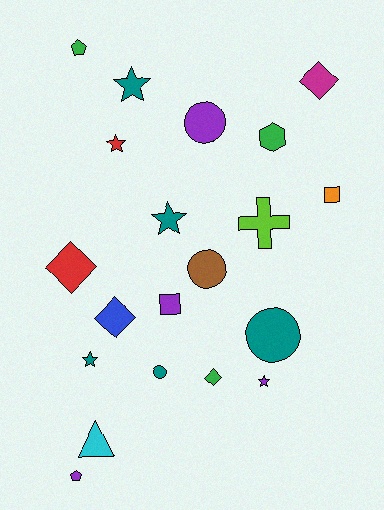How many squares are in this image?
There are 2 squares.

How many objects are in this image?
There are 20 objects.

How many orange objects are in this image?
There is 1 orange object.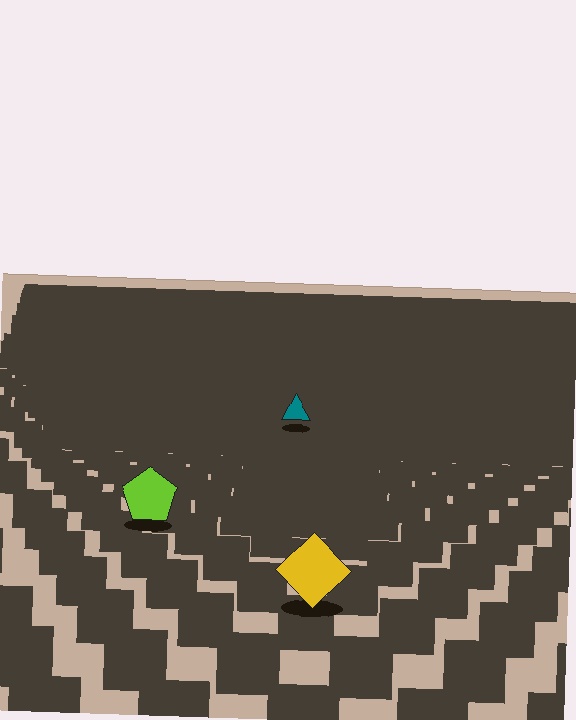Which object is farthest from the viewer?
The teal triangle is farthest from the viewer. It appears smaller and the ground texture around it is denser.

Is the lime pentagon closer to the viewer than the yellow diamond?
No. The yellow diamond is closer — you can tell from the texture gradient: the ground texture is coarser near it.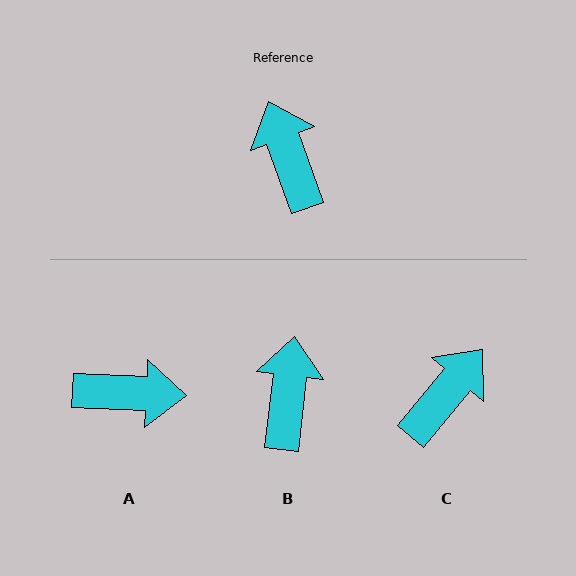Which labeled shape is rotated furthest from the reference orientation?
A, about 112 degrees away.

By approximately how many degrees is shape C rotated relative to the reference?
Approximately 60 degrees clockwise.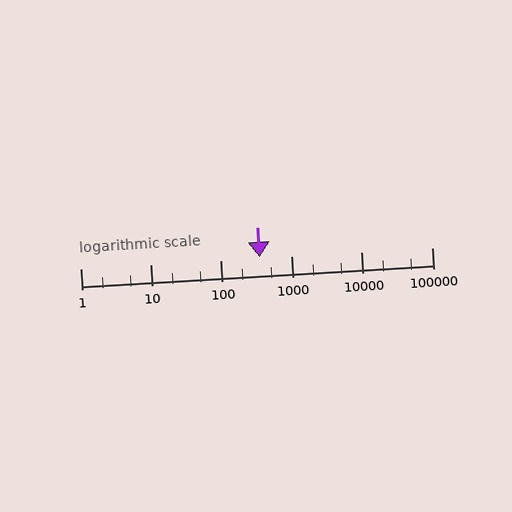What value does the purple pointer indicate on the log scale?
The pointer indicates approximately 360.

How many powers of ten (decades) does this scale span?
The scale spans 5 decades, from 1 to 100000.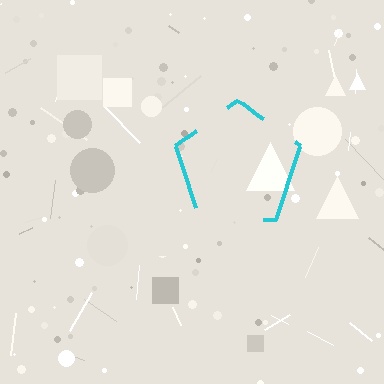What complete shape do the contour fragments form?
The contour fragments form a pentagon.